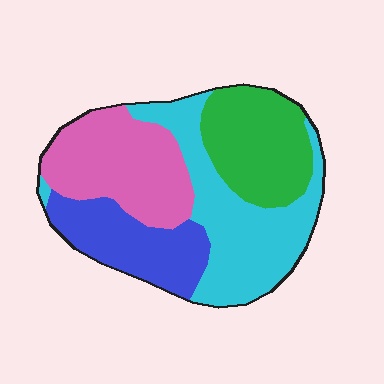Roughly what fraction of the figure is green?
Green takes up less than a quarter of the figure.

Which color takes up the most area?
Cyan, at roughly 30%.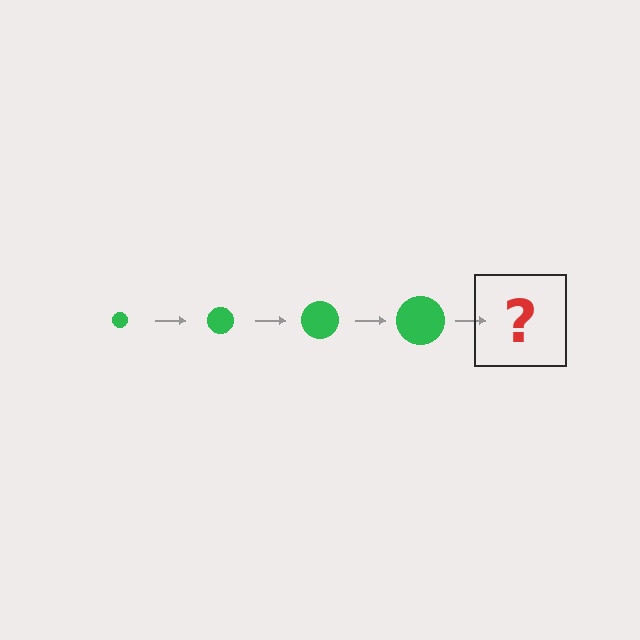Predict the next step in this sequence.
The next step is a green circle, larger than the previous one.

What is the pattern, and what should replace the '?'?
The pattern is that the circle gets progressively larger each step. The '?' should be a green circle, larger than the previous one.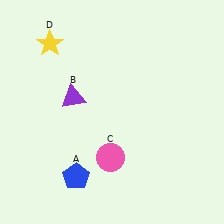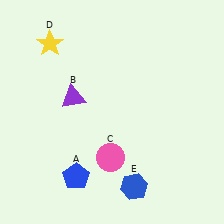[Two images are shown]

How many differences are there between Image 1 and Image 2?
There is 1 difference between the two images.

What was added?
A blue hexagon (E) was added in Image 2.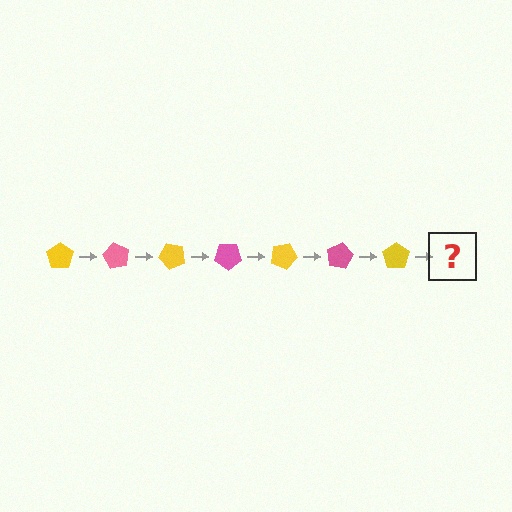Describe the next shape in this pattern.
It should be a pink pentagon, rotated 420 degrees from the start.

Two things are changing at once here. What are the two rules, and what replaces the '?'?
The two rules are that it rotates 60 degrees each step and the color cycles through yellow and pink. The '?' should be a pink pentagon, rotated 420 degrees from the start.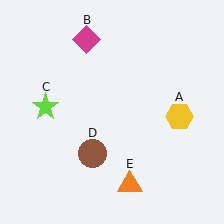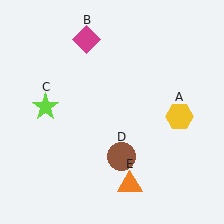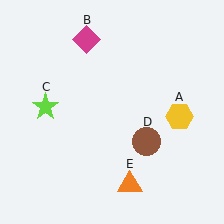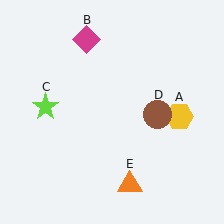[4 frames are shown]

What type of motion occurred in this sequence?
The brown circle (object D) rotated counterclockwise around the center of the scene.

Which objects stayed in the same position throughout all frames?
Yellow hexagon (object A) and magenta diamond (object B) and lime star (object C) and orange triangle (object E) remained stationary.